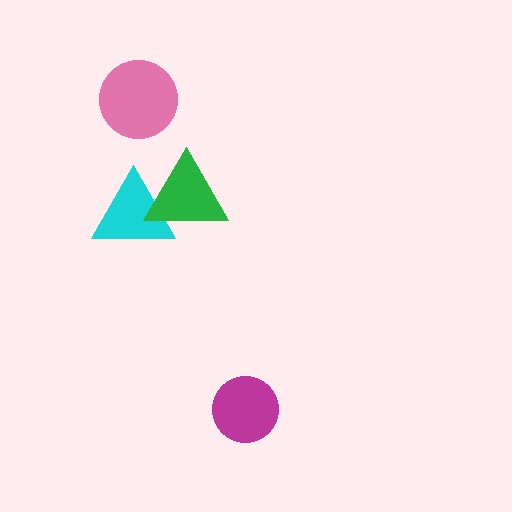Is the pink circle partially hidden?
No, no other shape covers it.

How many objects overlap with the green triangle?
1 object overlaps with the green triangle.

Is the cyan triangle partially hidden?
Yes, it is partially covered by another shape.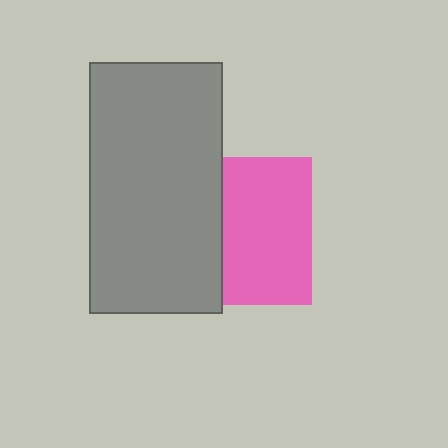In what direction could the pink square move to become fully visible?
The pink square could move right. That would shift it out from behind the gray rectangle entirely.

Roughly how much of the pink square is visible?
About half of it is visible (roughly 59%).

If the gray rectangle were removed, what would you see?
You would see the complete pink square.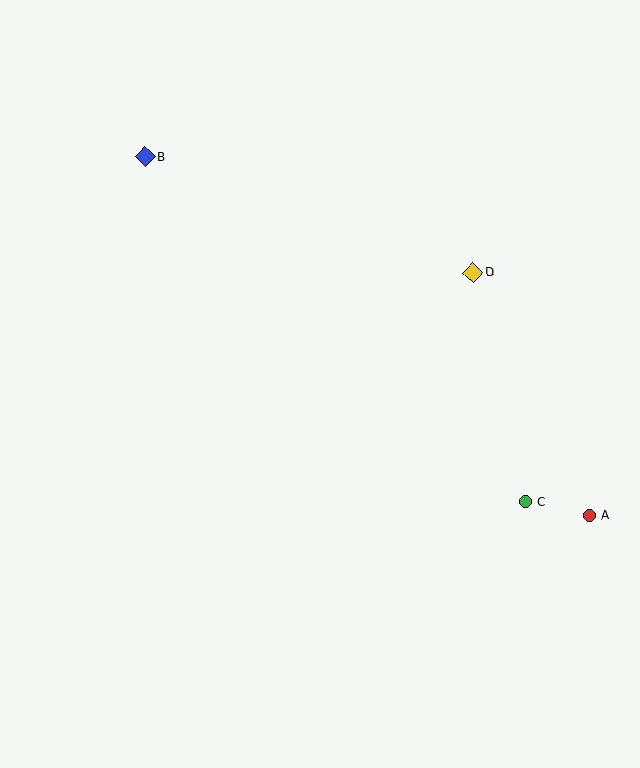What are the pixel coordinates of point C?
Point C is at (525, 502).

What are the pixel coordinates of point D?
Point D is at (473, 273).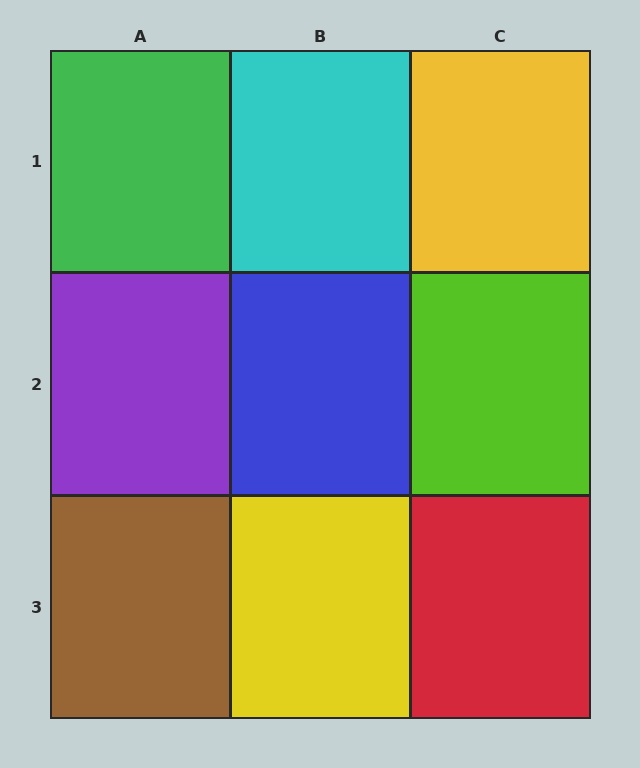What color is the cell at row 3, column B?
Yellow.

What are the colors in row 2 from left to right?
Purple, blue, lime.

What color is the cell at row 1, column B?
Cyan.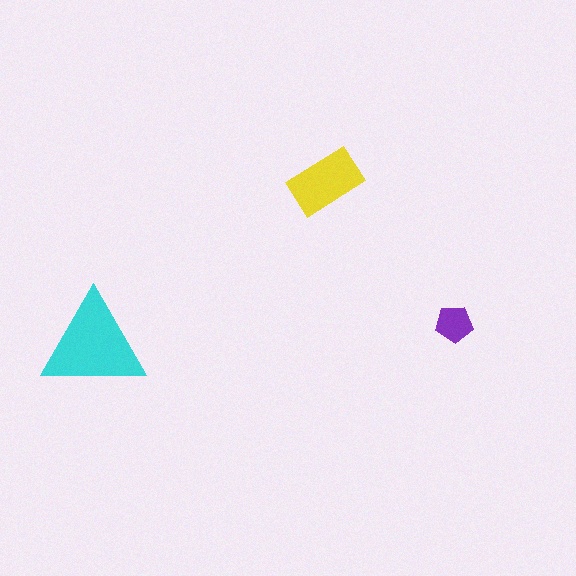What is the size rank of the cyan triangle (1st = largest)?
1st.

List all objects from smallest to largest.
The purple pentagon, the yellow rectangle, the cyan triangle.